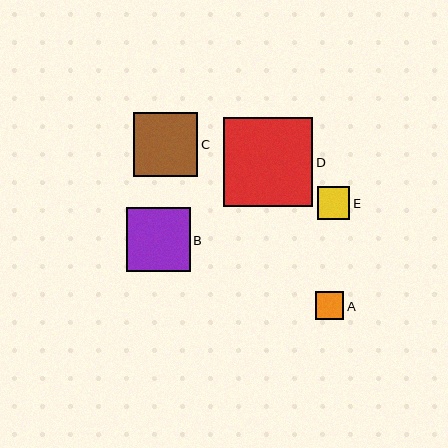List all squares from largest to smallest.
From largest to smallest: D, C, B, E, A.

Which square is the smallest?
Square A is the smallest with a size of approximately 29 pixels.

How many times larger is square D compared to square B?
Square D is approximately 1.4 times the size of square B.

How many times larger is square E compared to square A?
Square E is approximately 1.1 times the size of square A.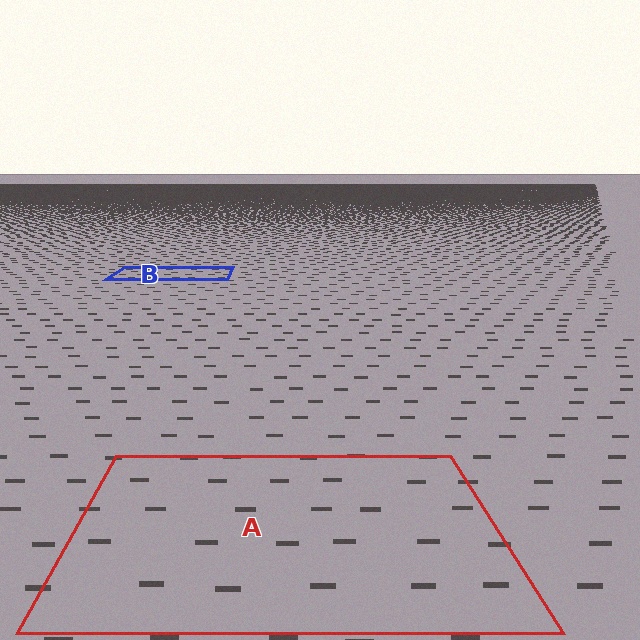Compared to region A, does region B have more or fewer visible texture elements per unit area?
Region B has more texture elements per unit area — they are packed more densely because it is farther away.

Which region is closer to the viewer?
Region A is closer. The texture elements there are larger and more spread out.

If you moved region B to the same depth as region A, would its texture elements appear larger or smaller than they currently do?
They would appear larger. At a closer depth, the same texture elements are projected at a bigger on-screen size.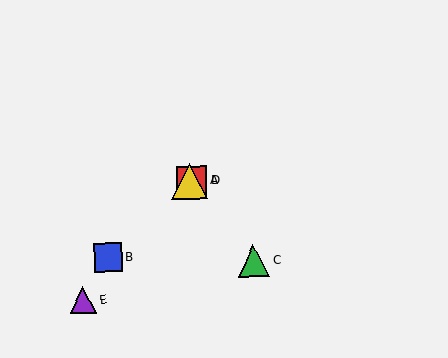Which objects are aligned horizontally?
Objects A, D are aligned horizontally.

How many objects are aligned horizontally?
2 objects (A, D) are aligned horizontally.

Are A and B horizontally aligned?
No, A is at y≈181 and B is at y≈257.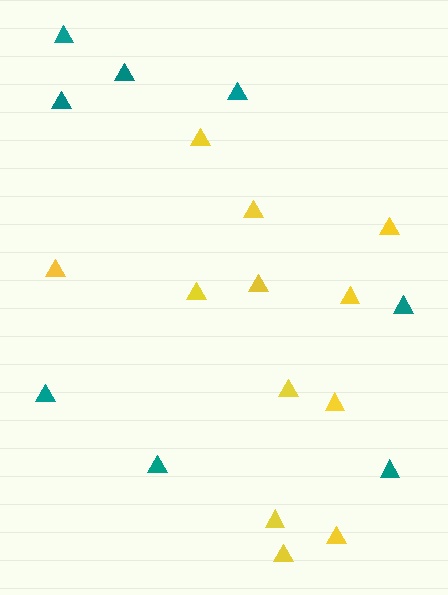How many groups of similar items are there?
There are 2 groups: one group of yellow triangles (12) and one group of teal triangles (8).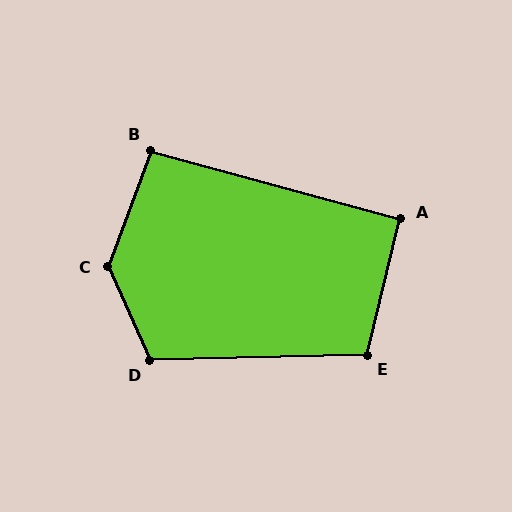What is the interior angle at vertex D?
Approximately 113 degrees (obtuse).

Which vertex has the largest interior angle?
C, at approximately 135 degrees.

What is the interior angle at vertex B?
Approximately 95 degrees (obtuse).